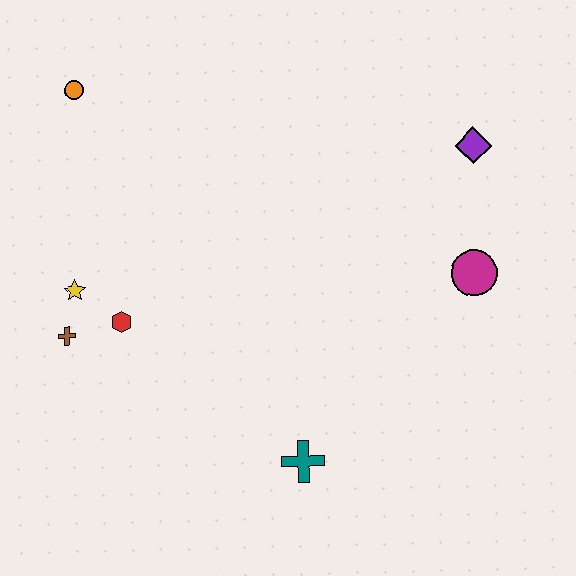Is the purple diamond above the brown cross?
Yes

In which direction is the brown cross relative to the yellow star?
The brown cross is below the yellow star.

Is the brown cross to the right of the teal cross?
No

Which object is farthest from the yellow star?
The purple diamond is farthest from the yellow star.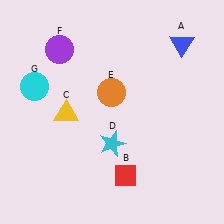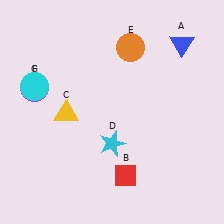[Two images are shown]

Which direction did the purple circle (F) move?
The purple circle (F) moved down.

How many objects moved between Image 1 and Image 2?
2 objects moved between the two images.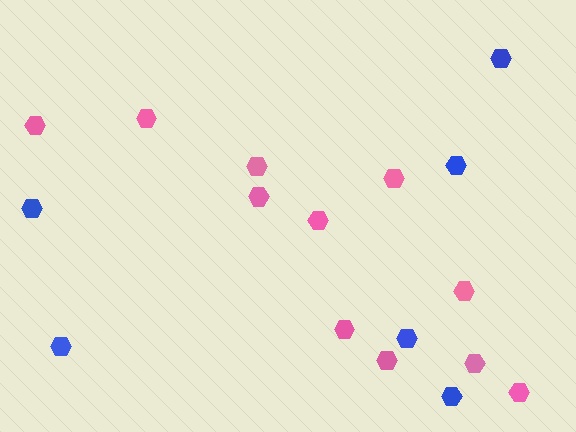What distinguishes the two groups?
There are 2 groups: one group of pink hexagons (11) and one group of blue hexagons (6).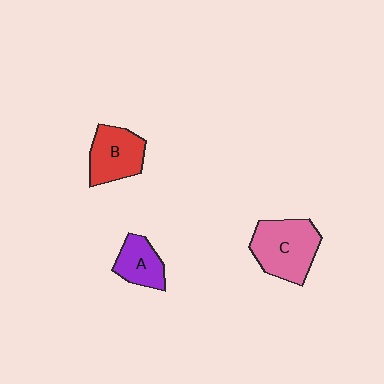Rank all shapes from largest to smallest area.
From largest to smallest: C (pink), B (red), A (purple).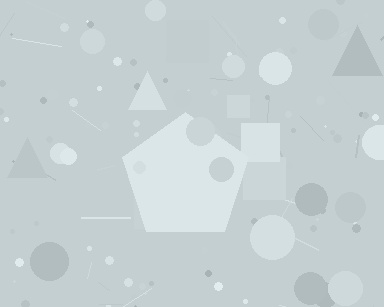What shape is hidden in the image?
A pentagon is hidden in the image.